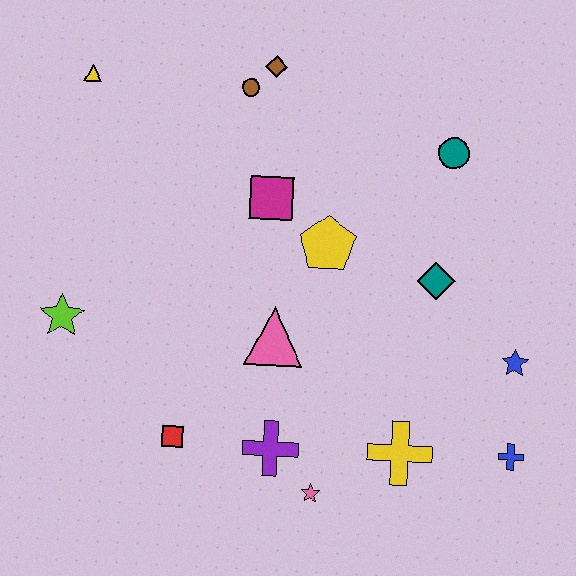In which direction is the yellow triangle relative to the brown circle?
The yellow triangle is to the left of the brown circle.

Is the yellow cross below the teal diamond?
Yes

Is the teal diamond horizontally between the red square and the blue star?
Yes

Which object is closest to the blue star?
The blue cross is closest to the blue star.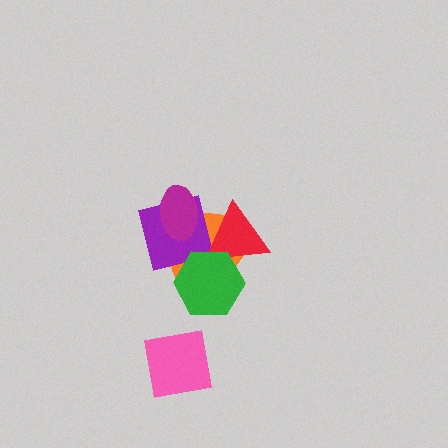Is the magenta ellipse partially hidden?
No, no other shape covers it.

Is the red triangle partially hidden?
Yes, it is partially covered by another shape.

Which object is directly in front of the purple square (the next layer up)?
The red triangle is directly in front of the purple square.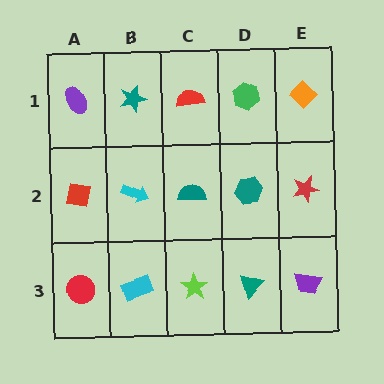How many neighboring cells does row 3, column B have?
3.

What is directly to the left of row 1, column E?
A green hexagon.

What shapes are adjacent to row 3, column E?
A red star (row 2, column E), a teal triangle (row 3, column D).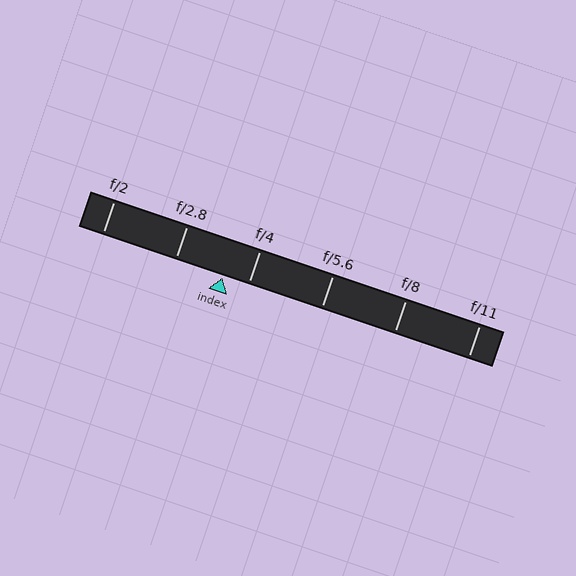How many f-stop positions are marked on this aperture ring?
There are 6 f-stop positions marked.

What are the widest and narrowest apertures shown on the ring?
The widest aperture shown is f/2 and the narrowest is f/11.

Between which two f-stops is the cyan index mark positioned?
The index mark is between f/2.8 and f/4.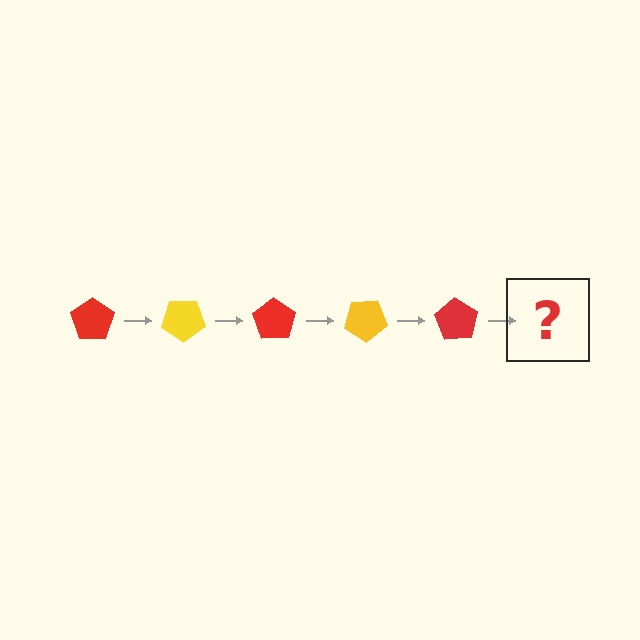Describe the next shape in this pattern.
It should be a yellow pentagon, rotated 175 degrees from the start.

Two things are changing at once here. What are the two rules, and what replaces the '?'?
The two rules are that it rotates 35 degrees each step and the color cycles through red and yellow. The '?' should be a yellow pentagon, rotated 175 degrees from the start.